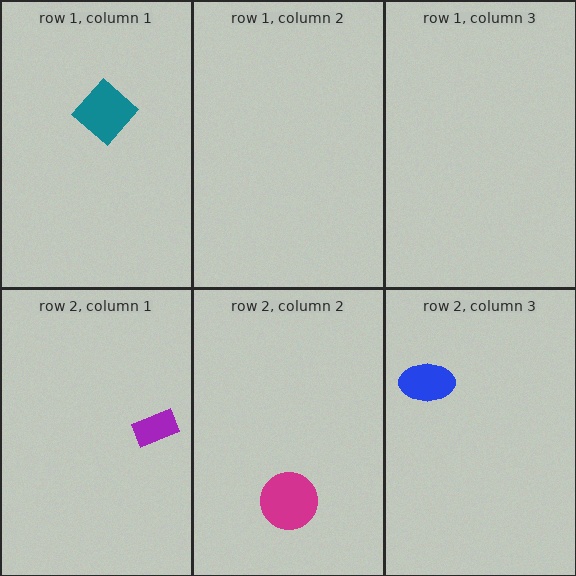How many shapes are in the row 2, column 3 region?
1.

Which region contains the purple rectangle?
The row 2, column 1 region.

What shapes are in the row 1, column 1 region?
The teal diamond.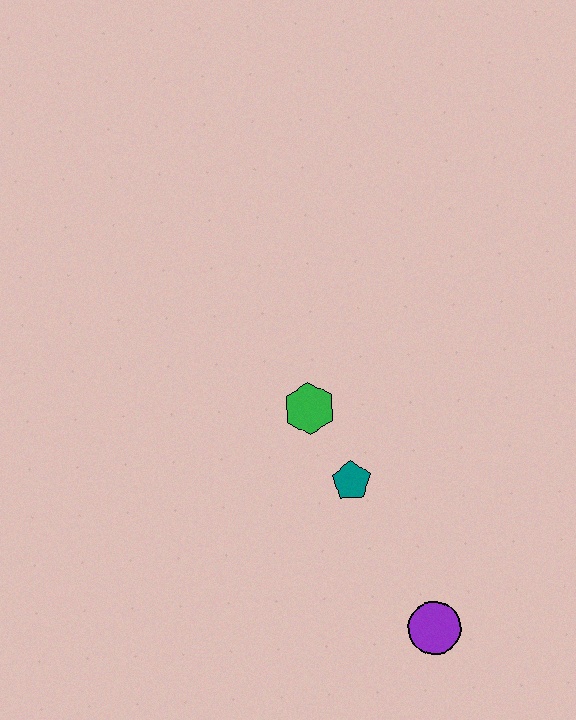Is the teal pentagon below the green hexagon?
Yes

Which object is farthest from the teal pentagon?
The purple circle is farthest from the teal pentagon.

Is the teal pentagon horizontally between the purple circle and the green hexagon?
Yes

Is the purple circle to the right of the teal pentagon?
Yes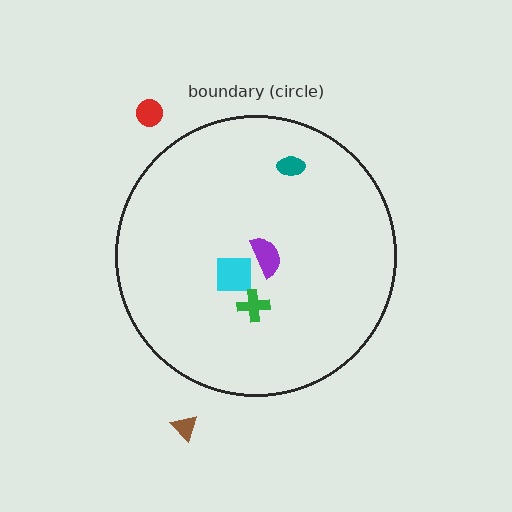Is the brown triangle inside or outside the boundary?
Outside.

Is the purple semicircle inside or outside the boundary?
Inside.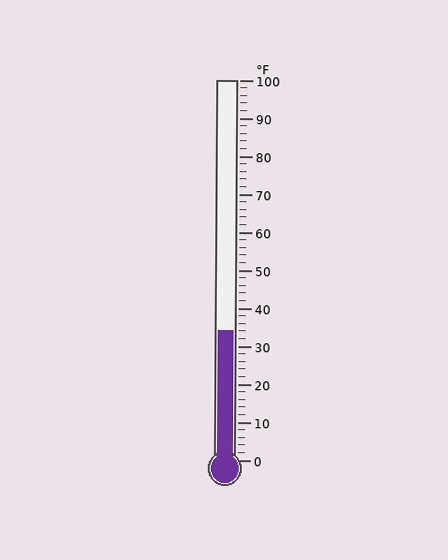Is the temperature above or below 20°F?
The temperature is above 20°F.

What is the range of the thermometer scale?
The thermometer scale ranges from 0°F to 100°F.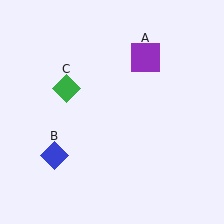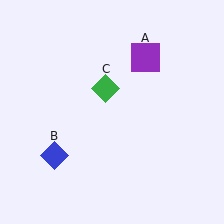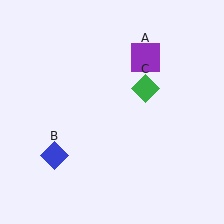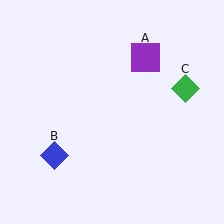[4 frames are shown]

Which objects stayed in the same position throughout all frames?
Purple square (object A) and blue diamond (object B) remained stationary.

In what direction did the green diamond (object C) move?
The green diamond (object C) moved right.